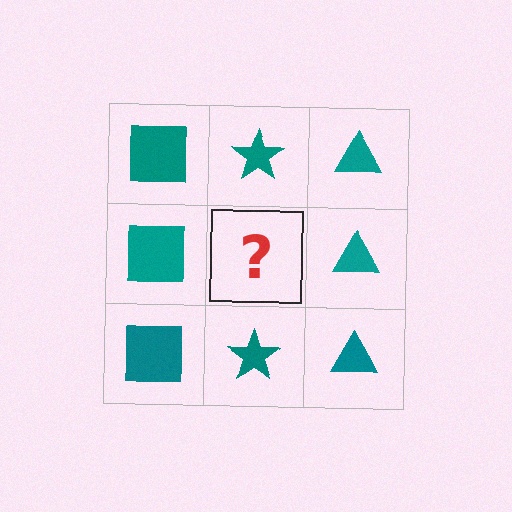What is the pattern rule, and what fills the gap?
The rule is that each column has a consistent shape. The gap should be filled with a teal star.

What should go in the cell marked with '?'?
The missing cell should contain a teal star.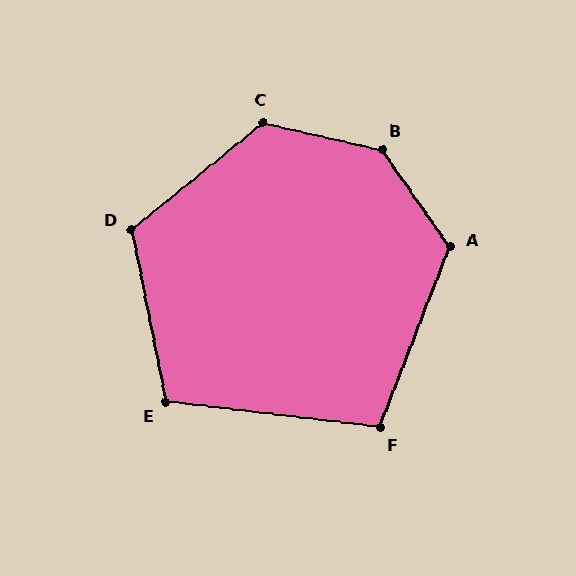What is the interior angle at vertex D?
Approximately 118 degrees (obtuse).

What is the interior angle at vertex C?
Approximately 128 degrees (obtuse).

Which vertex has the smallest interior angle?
F, at approximately 104 degrees.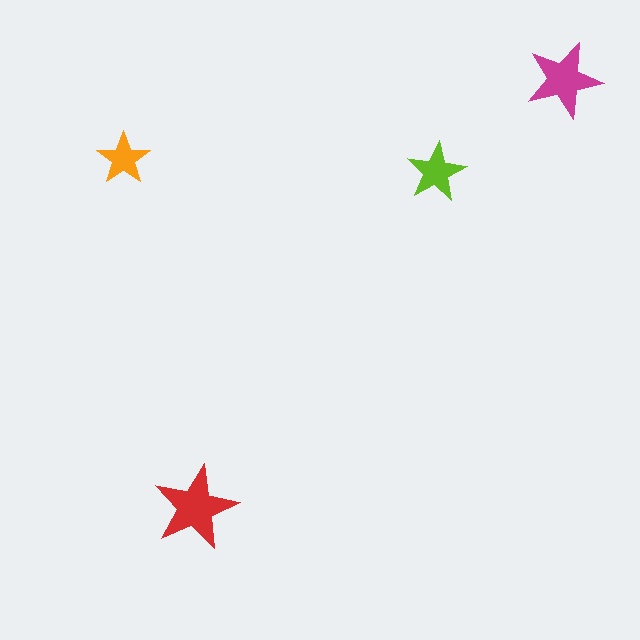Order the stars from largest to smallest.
the red one, the magenta one, the lime one, the orange one.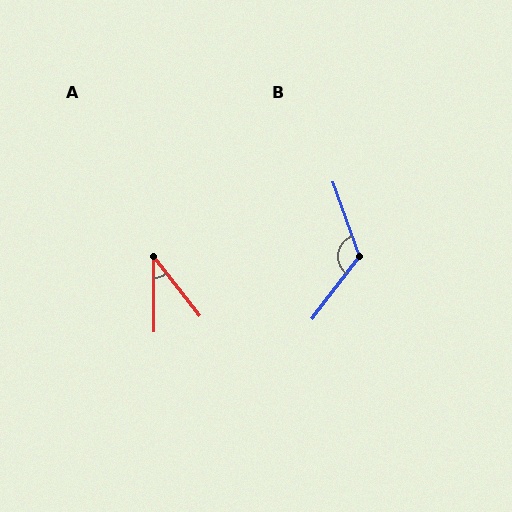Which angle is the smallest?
A, at approximately 37 degrees.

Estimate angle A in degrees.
Approximately 37 degrees.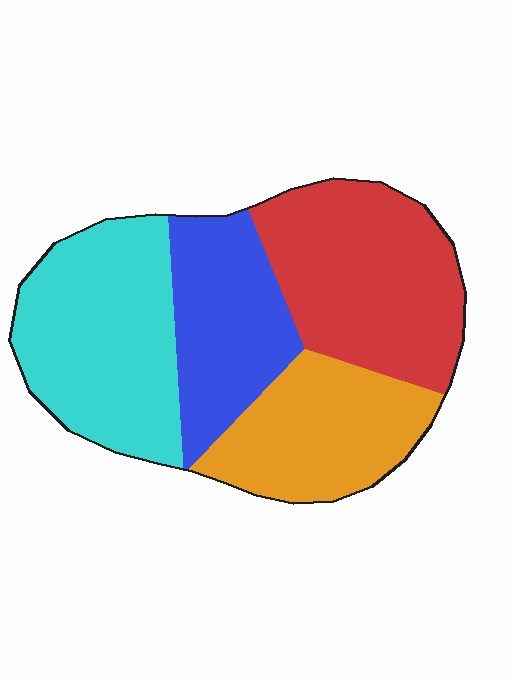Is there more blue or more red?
Red.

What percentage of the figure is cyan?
Cyan takes up between a sixth and a third of the figure.